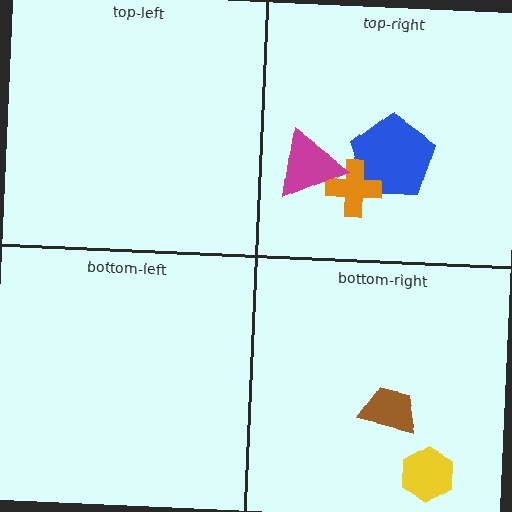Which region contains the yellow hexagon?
The bottom-right region.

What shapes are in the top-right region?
The blue pentagon, the orange cross, the magenta triangle.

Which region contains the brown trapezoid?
The bottom-right region.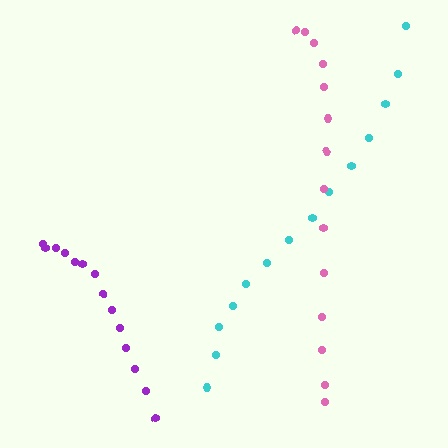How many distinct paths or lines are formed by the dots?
There are 3 distinct paths.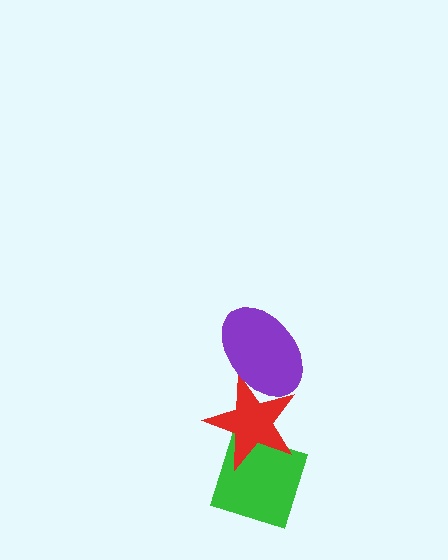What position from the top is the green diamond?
The green diamond is 3rd from the top.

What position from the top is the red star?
The red star is 2nd from the top.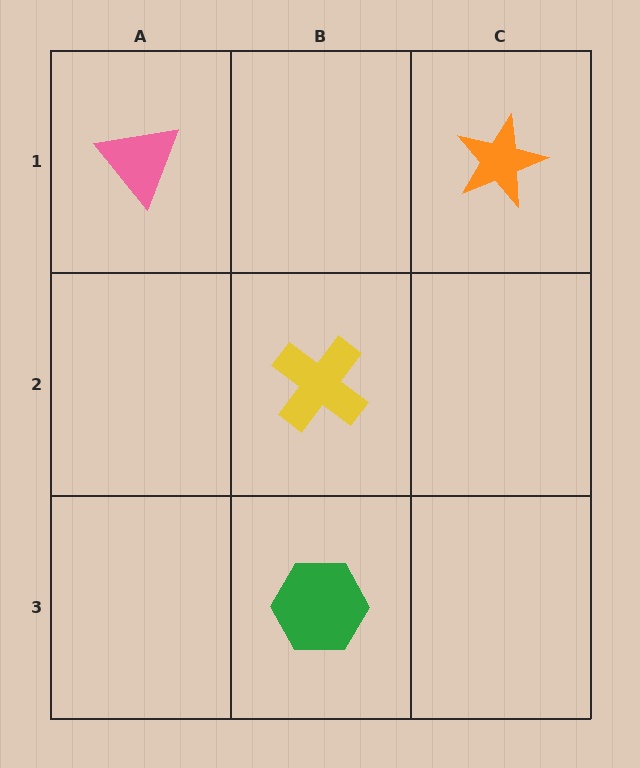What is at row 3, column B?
A green hexagon.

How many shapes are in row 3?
1 shape.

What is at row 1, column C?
An orange star.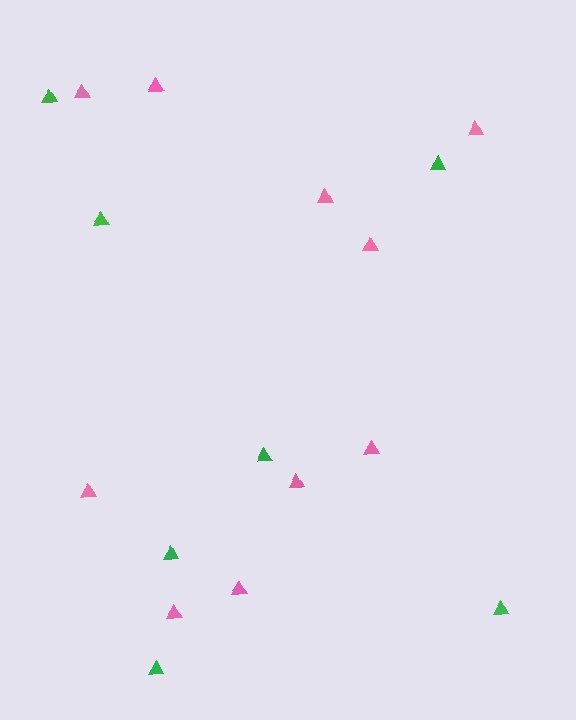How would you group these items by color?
There are 2 groups: one group of pink triangles (10) and one group of green triangles (7).